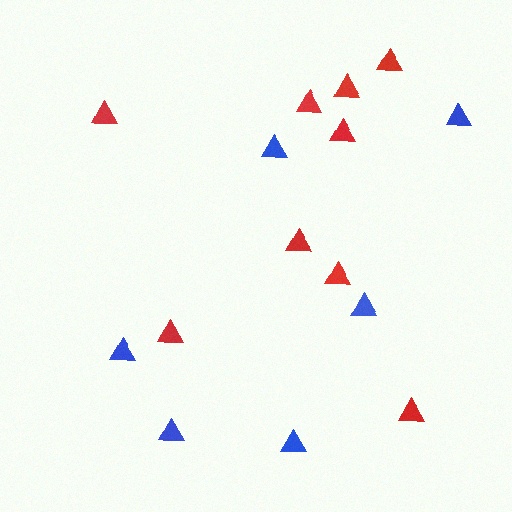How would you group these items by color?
There are 2 groups: one group of blue triangles (6) and one group of red triangles (9).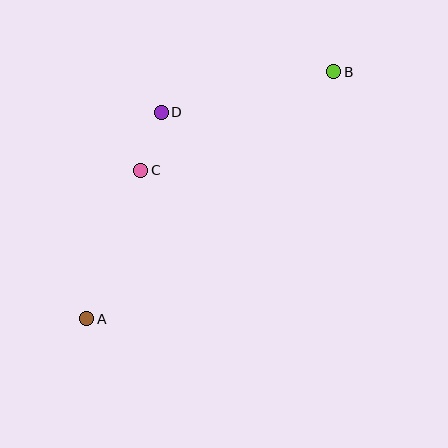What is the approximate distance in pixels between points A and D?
The distance between A and D is approximately 219 pixels.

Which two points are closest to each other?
Points C and D are closest to each other.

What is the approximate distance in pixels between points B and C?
The distance between B and C is approximately 217 pixels.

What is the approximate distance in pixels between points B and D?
The distance between B and D is approximately 177 pixels.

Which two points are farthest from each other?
Points A and B are farthest from each other.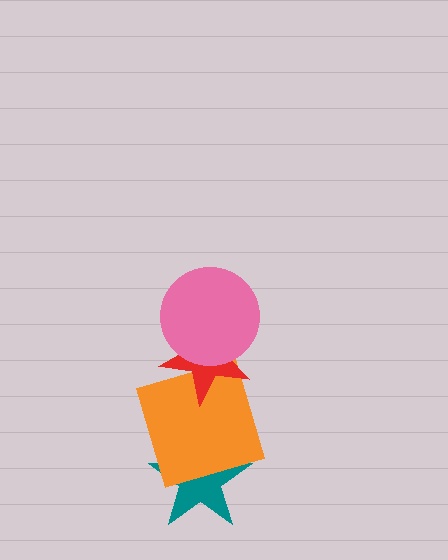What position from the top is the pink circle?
The pink circle is 1st from the top.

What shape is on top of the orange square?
The red star is on top of the orange square.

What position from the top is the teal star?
The teal star is 4th from the top.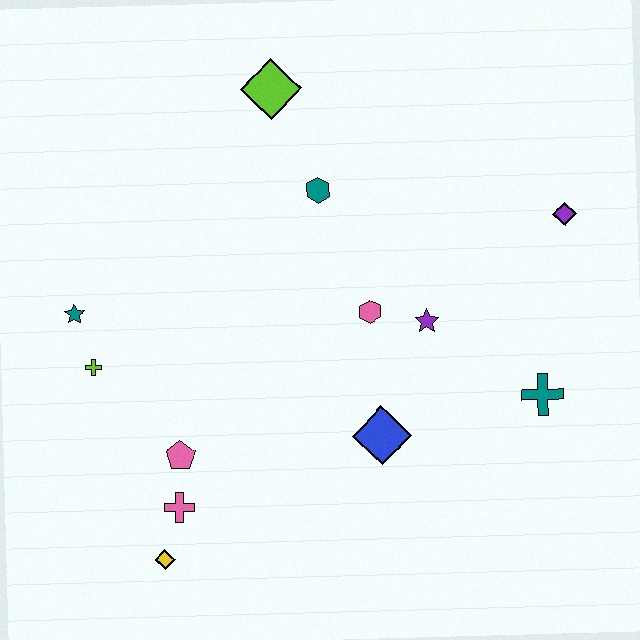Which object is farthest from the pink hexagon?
The yellow diamond is farthest from the pink hexagon.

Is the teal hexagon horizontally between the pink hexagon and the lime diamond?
Yes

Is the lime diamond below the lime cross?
No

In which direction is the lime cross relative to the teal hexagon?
The lime cross is to the left of the teal hexagon.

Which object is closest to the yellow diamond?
The pink cross is closest to the yellow diamond.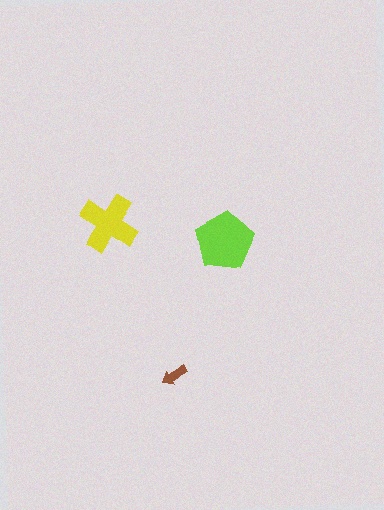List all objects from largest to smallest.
The lime pentagon, the yellow cross, the brown arrow.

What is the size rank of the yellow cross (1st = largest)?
2nd.